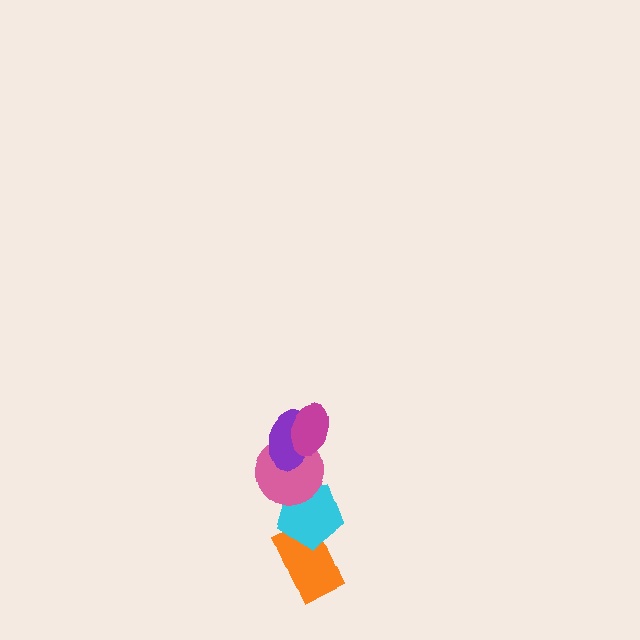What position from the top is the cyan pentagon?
The cyan pentagon is 4th from the top.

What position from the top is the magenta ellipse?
The magenta ellipse is 1st from the top.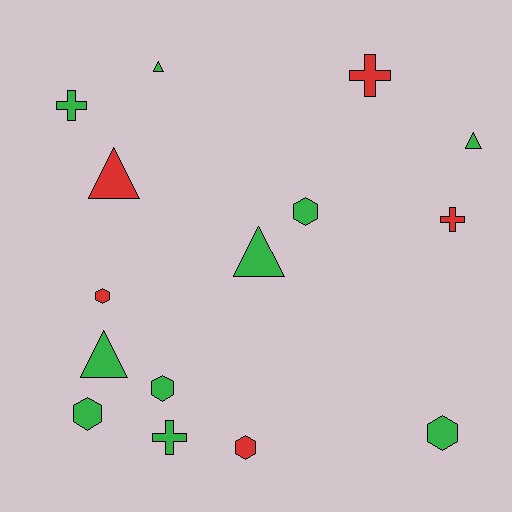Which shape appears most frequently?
Hexagon, with 6 objects.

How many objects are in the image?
There are 15 objects.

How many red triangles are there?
There is 1 red triangle.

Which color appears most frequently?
Green, with 10 objects.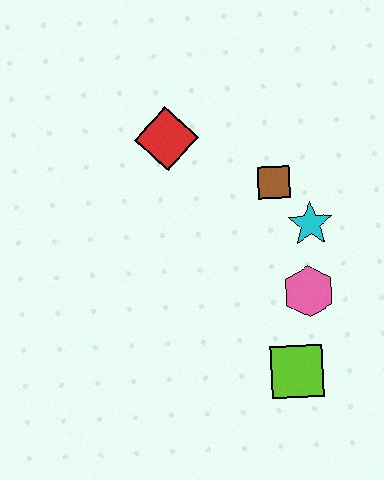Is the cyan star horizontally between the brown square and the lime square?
No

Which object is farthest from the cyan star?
The red diamond is farthest from the cyan star.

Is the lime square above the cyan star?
No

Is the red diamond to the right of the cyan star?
No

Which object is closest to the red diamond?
The brown square is closest to the red diamond.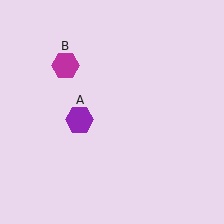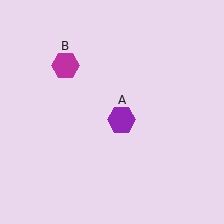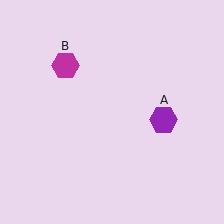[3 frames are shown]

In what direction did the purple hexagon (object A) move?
The purple hexagon (object A) moved right.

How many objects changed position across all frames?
1 object changed position: purple hexagon (object A).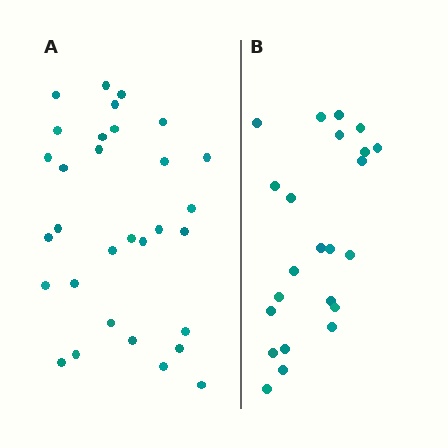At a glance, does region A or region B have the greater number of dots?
Region A (the left region) has more dots.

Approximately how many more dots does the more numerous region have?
Region A has roughly 8 or so more dots than region B.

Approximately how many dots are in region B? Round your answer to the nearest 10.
About 20 dots. (The exact count is 23, which rounds to 20.)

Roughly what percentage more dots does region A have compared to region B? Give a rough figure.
About 35% more.